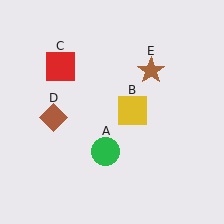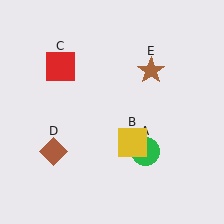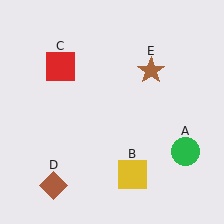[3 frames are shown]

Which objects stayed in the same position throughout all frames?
Red square (object C) and brown star (object E) remained stationary.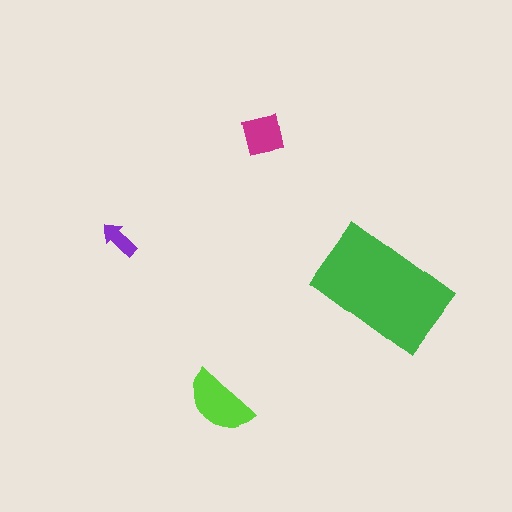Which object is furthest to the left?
The purple arrow is leftmost.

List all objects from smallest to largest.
The purple arrow, the magenta square, the lime semicircle, the green rectangle.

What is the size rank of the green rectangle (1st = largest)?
1st.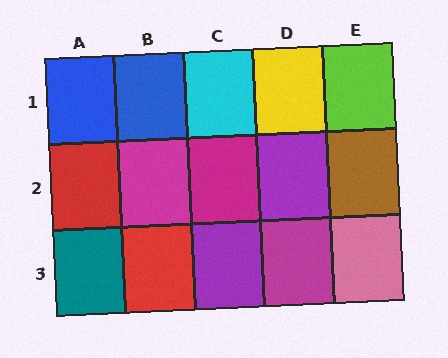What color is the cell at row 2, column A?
Red.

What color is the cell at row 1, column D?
Yellow.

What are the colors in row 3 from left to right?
Teal, red, purple, magenta, pink.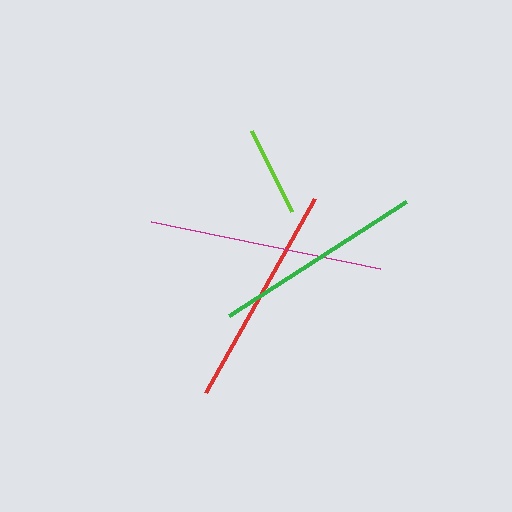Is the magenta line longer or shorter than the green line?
The magenta line is longer than the green line.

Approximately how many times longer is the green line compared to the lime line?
The green line is approximately 2.3 times the length of the lime line.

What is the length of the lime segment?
The lime segment is approximately 91 pixels long.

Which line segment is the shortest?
The lime line is the shortest at approximately 91 pixels.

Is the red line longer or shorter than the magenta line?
The magenta line is longer than the red line.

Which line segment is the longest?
The magenta line is the longest at approximately 234 pixels.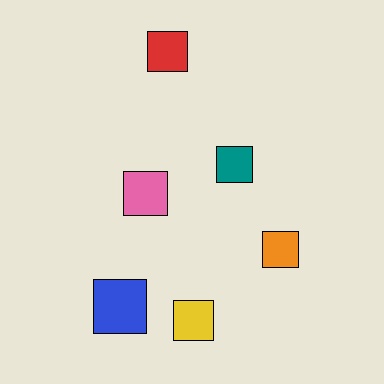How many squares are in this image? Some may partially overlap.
There are 6 squares.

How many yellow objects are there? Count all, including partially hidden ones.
There is 1 yellow object.